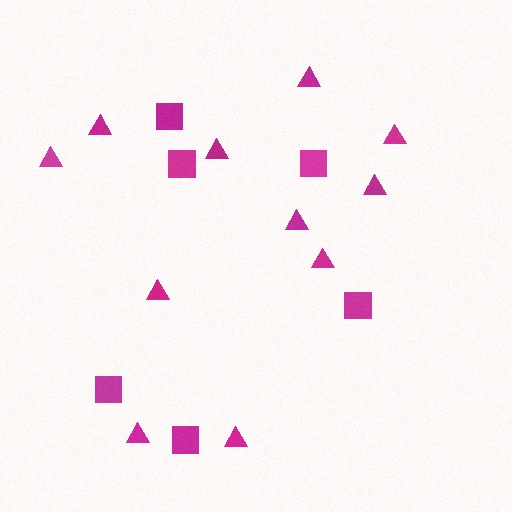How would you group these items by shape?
There are 2 groups: one group of squares (6) and one group of triangles (11).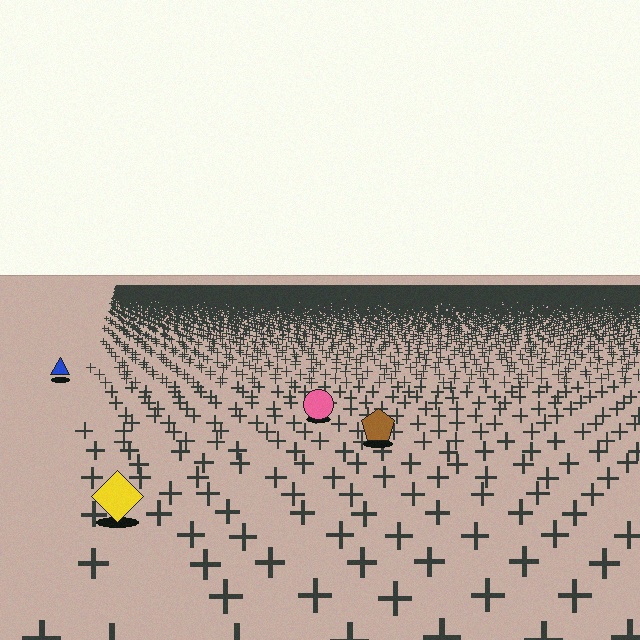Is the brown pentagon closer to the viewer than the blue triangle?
Yes. The brown pentagon is closer — you can tell from the texture gradient: the ground texture is coarser near it.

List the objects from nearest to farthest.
From nearest to farthest: the yellow diamond, the brown pentagon, the pink circle, the blue triangle.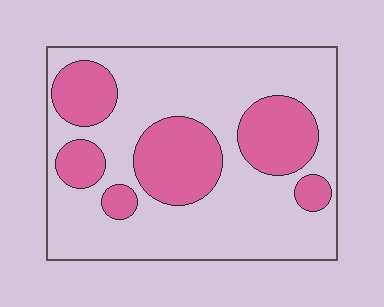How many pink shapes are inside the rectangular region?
6.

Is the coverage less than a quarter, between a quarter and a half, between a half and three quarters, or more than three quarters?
Between a quarter and a half.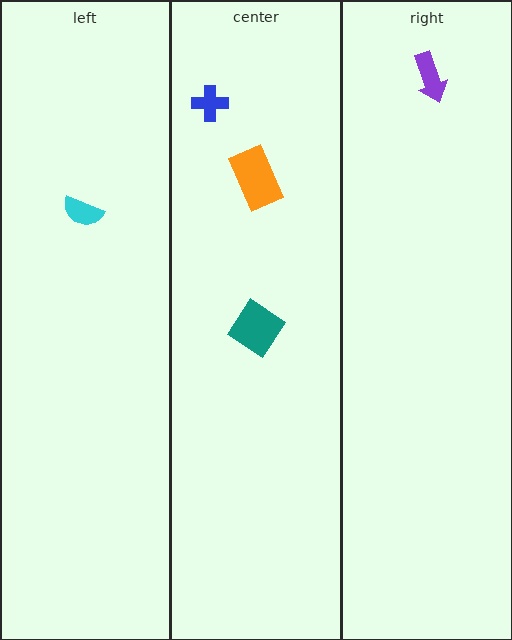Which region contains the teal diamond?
The center region.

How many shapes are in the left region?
1.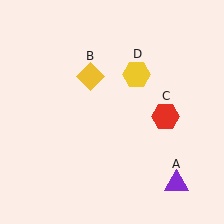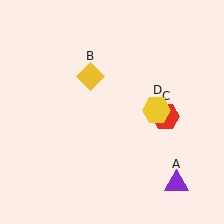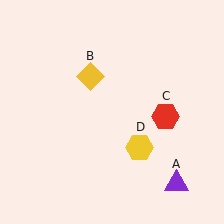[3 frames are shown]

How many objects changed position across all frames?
1 object changed position: yellow hexagon (object D).